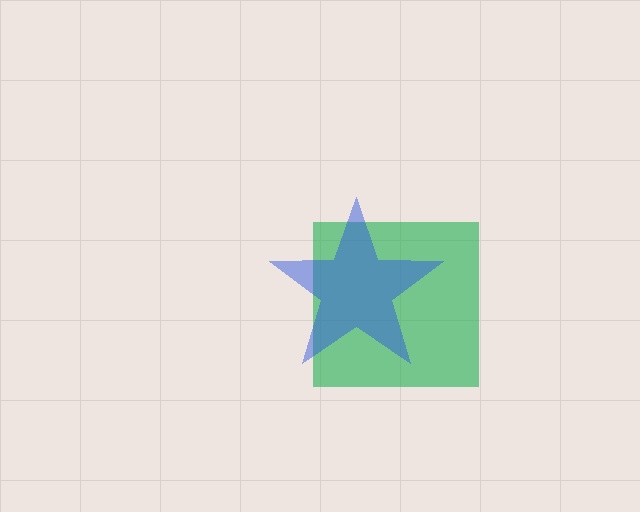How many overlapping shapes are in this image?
There are 2 overlapping shapes in the image.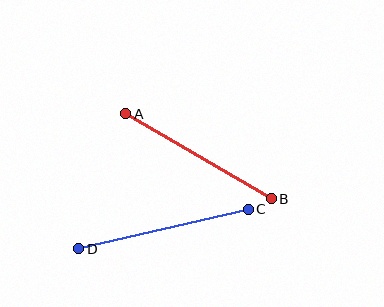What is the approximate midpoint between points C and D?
The midpoint is at approximately (164, 229) pixels.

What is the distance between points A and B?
The distance is approximately 169 pixels.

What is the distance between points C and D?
The distance is approximately 174 pixels.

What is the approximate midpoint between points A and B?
The midpoint is at approximately (199, 156) pixels.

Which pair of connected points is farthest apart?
Points C and D are farthest apart.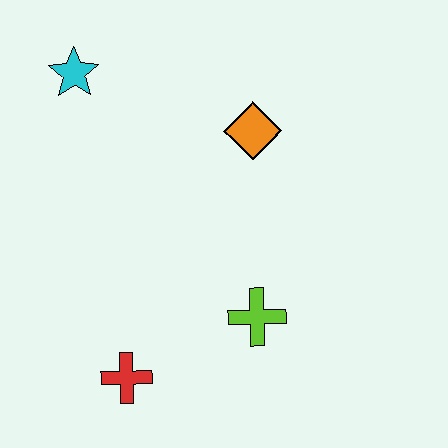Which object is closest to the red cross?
The lime cross is closest to the red cross.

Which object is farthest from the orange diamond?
The red cross is farthest from the orange diamond.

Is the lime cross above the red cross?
Yes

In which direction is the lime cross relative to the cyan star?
The lime cross is below the cyan star.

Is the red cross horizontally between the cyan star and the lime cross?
Yes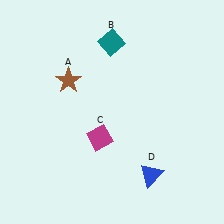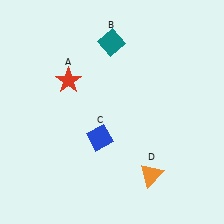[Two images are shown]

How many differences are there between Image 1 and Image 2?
There are 3 differences between the two images.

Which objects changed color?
A changed from brown to red. C changed from magenta to blue. D changed from blue to orange.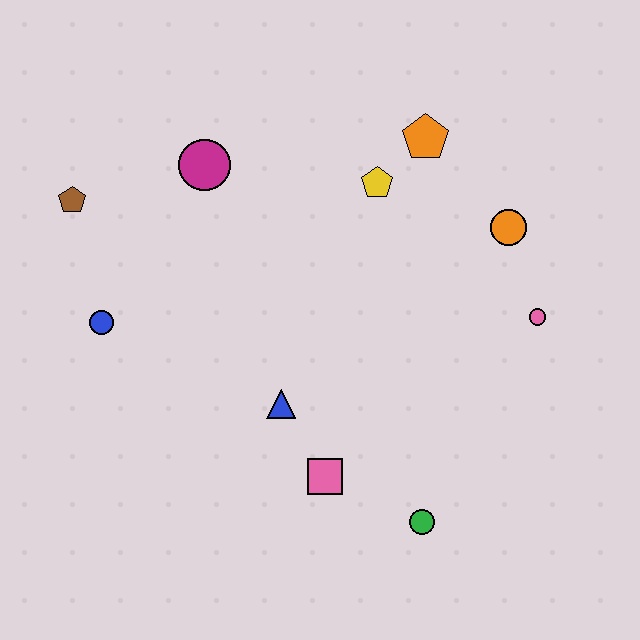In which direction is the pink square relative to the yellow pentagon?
The pink square is below the yellow pentagon.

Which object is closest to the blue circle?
The brown pentagon is closest to the blue circle.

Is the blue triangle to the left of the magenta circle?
No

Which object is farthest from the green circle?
The brown pentagon is farthest from the green circle.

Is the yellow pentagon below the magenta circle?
Yes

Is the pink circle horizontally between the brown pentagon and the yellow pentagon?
No